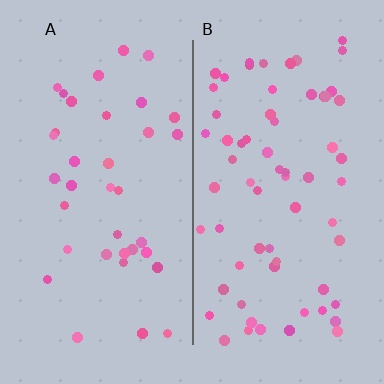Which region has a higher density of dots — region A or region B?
B (the right).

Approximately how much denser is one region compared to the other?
Approximately 1.8× — region B over region A.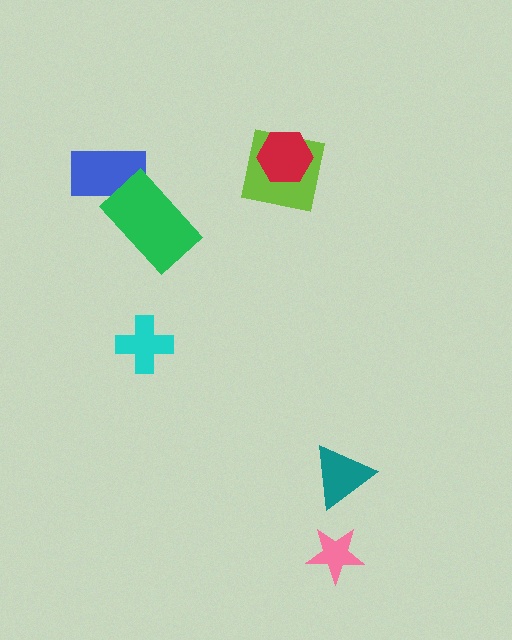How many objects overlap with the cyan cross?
0 objects overlap with the cyan cross.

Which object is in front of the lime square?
The red hexagon is in front of the lime square.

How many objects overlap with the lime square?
1 object overlaps with the lime square.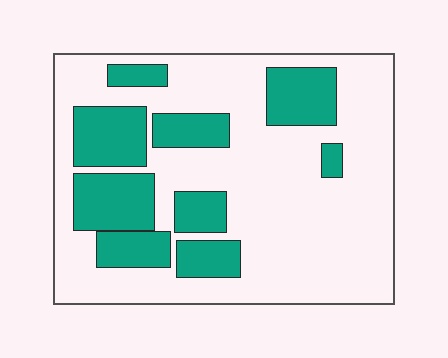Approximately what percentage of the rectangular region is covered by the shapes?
Approximately 30%.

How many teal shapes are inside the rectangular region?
9.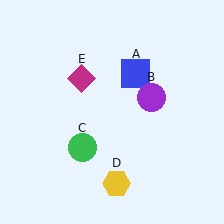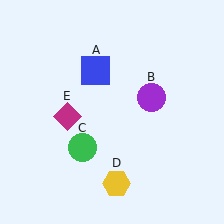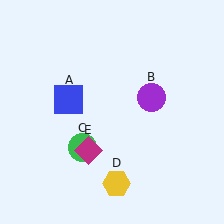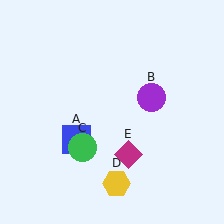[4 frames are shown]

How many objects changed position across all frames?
2 objects changed position: blue square (object A), magenta diamond (object E).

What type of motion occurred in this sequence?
The blue square (object A), magenta diamond (object E) rotated counterclockwise around the center of the scene.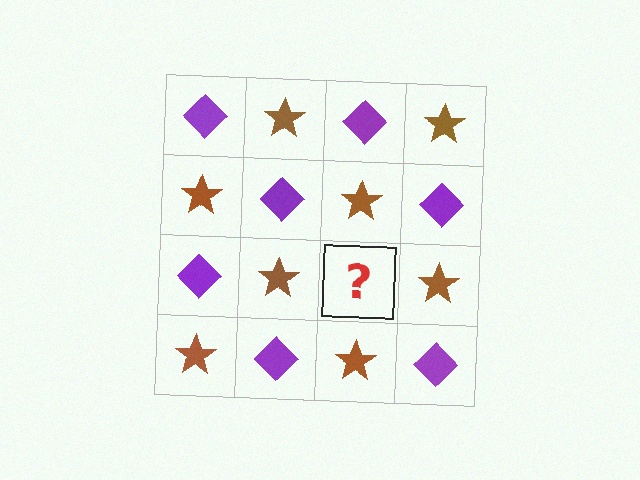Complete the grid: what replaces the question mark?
The question mark should be replaced with a purple diamond.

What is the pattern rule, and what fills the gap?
The rule is that it alternates purple diamond and brown star in a checkerboard pattern. The gap should be filled with a purple diamond.